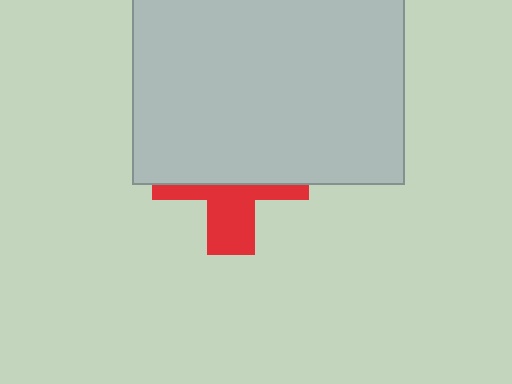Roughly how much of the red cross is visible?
A small part of it is visible (roughly 38%).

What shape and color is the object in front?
The object in front is a light gray rectangle.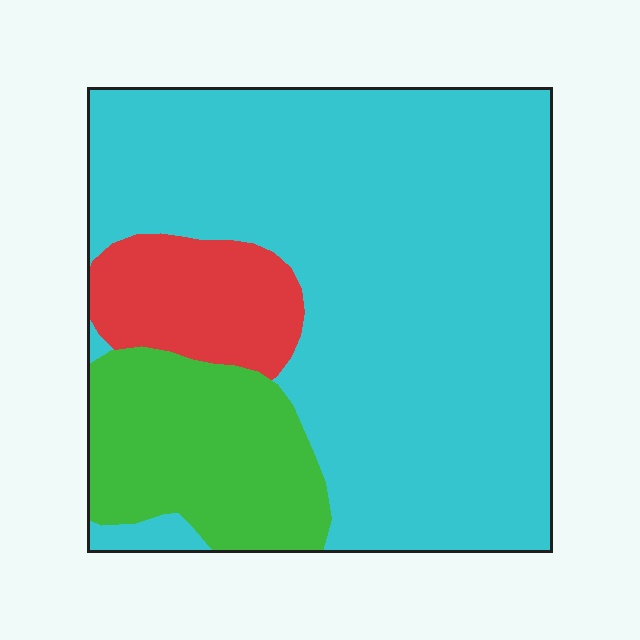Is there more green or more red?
Green.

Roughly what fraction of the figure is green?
Green covers about 20% of the figure.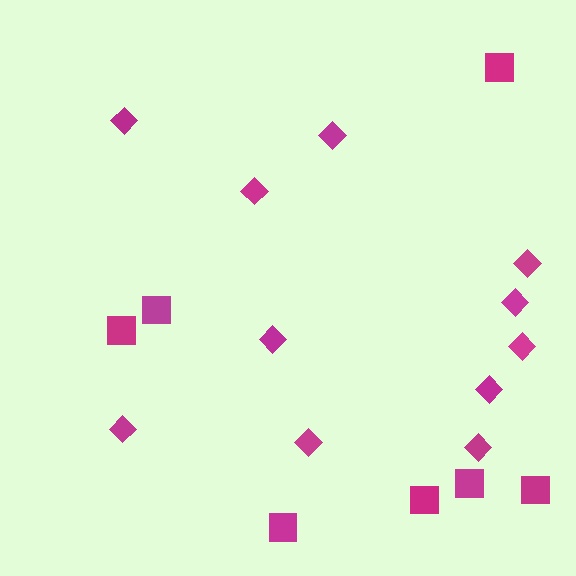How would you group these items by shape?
There are 2 groups: one group of diamonds (11) and one group of squares (7).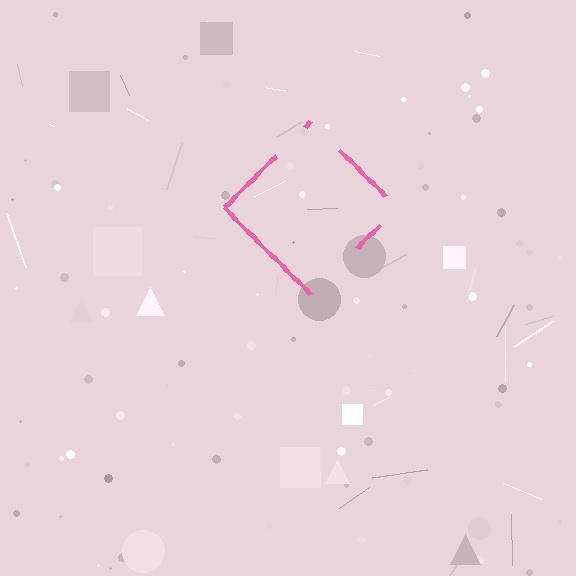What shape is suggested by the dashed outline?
The dashed outline suggests a diamond.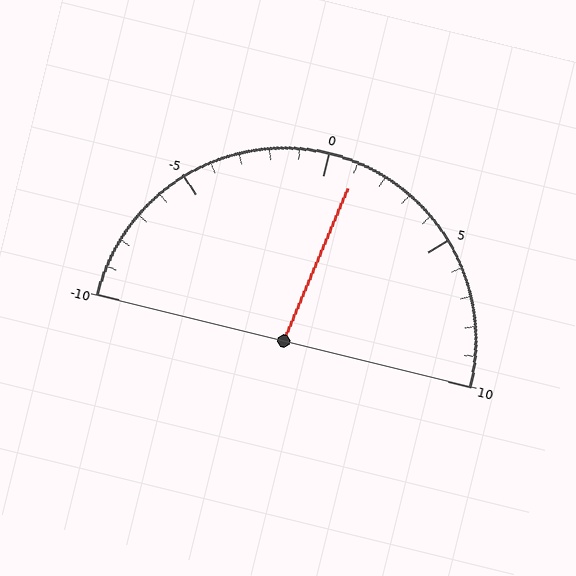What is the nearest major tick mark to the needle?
The nearest major tick mark is 0.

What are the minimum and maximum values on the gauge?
The gauge ranges from -10 to 10.